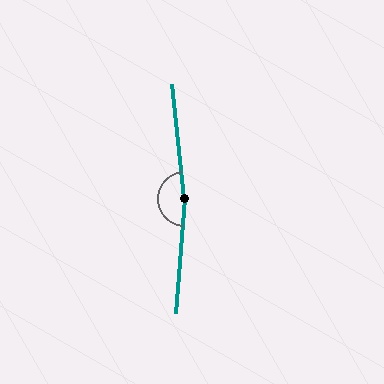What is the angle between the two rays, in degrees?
Approximately 169 degrees.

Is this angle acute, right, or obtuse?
It is obtuse.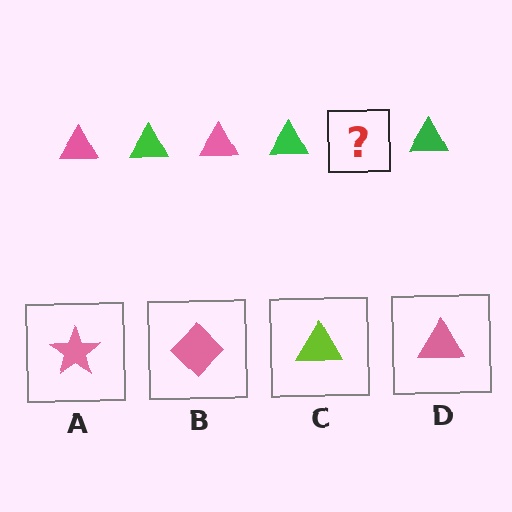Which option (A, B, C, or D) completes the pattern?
D.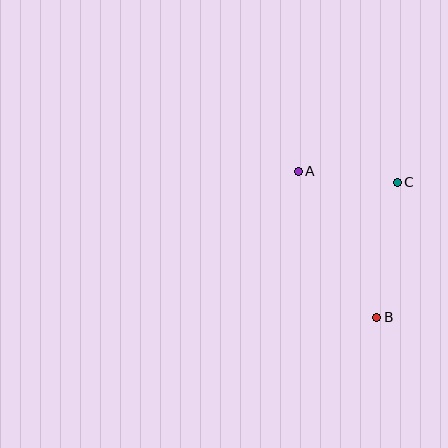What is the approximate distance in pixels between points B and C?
The distance between B and C is approximately 136 pixels.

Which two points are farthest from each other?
Points A and B are farthest from each other.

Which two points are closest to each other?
Points A and C are closest to each other.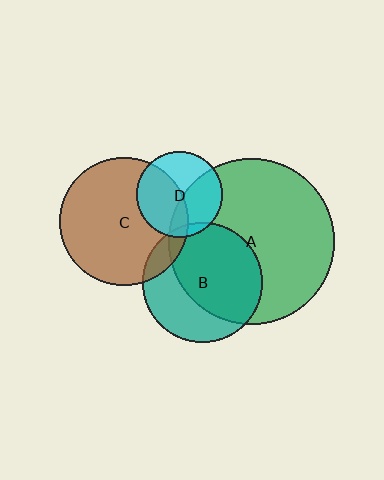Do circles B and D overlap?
Yes.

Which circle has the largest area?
Circle A (green).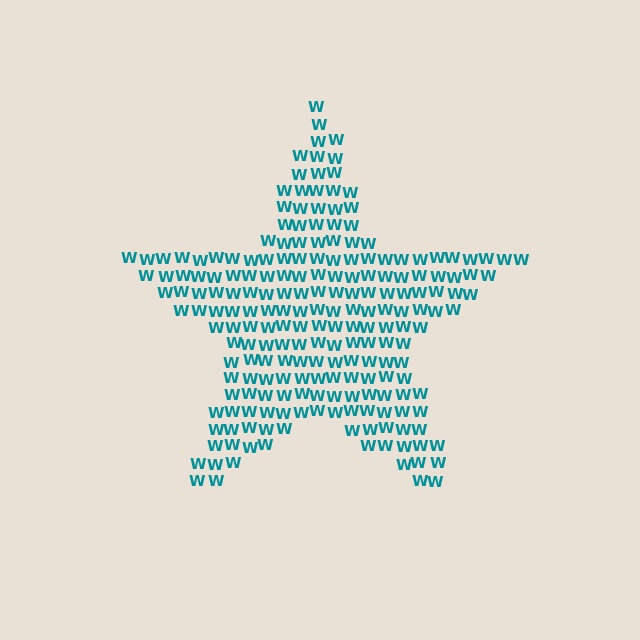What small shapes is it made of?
It is made of small letter W's.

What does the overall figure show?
The overall figure shows a star.